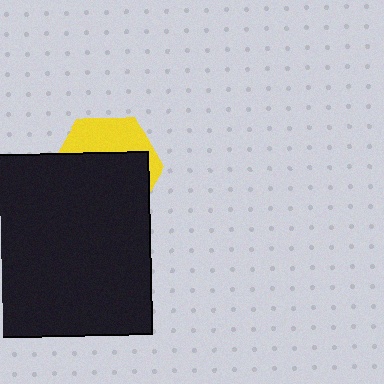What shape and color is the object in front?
The object in front is a black square.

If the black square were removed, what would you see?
You would see the complete yellow hexagon.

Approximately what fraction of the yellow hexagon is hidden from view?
Roughly 65% of the yellow hexagon is hidden behind the black square.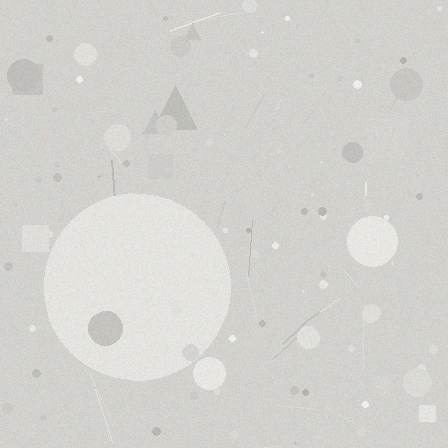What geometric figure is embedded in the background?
A circle is embedded in the background.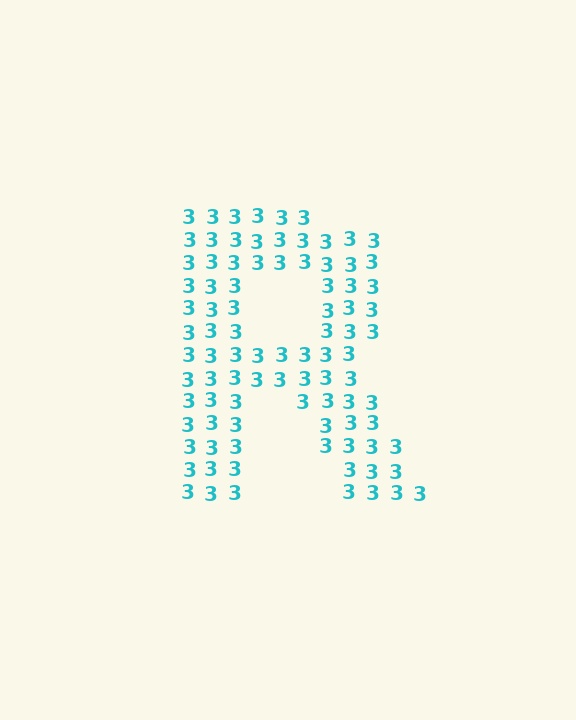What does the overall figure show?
The overall figure shows the letter R.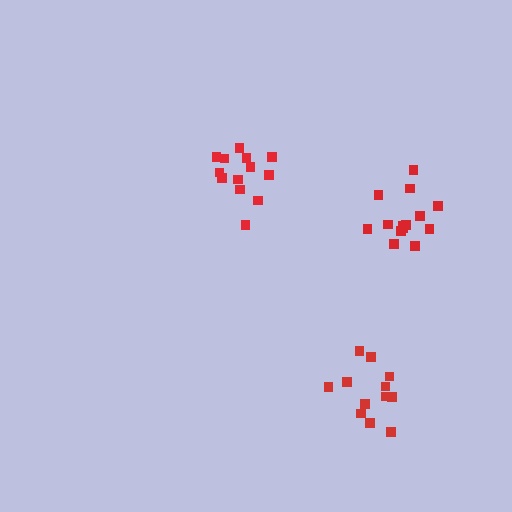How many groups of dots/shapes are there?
There are 3 groups.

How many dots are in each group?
Group 1: 13 dots, Group 2: 12 dots, Group 3: 14 dots (39 total).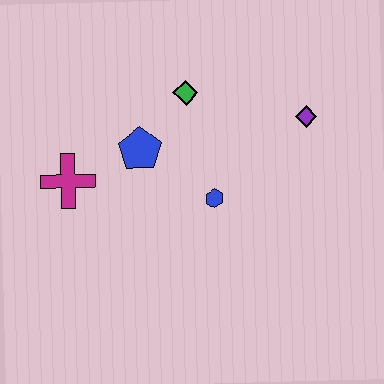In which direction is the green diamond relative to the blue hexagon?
The green diamond is above the blue hexagon.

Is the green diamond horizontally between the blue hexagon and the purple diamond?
No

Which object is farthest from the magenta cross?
The purple diamond is farthest from the magenta cross.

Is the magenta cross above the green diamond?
No